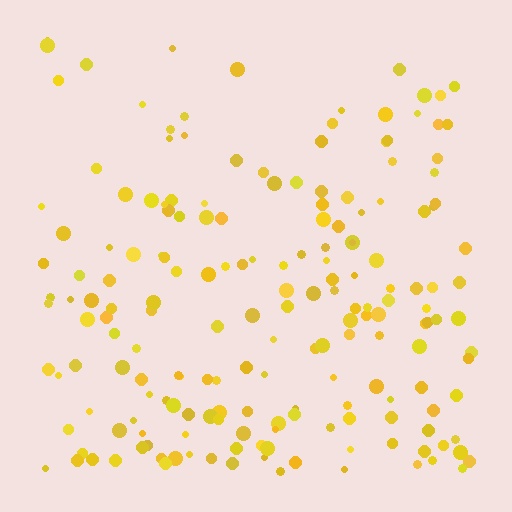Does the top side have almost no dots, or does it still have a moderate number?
Still a moderate number, just noticeably fewer than the bottom.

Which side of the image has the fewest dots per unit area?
The top.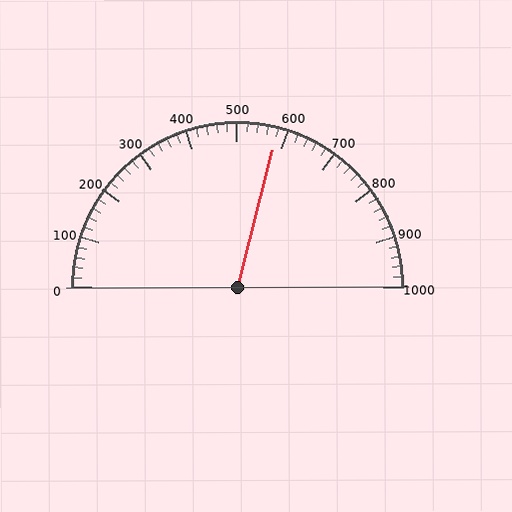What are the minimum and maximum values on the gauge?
The gauge ranges from 0 to 1000.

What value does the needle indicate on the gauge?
The needle indicates approximately 580.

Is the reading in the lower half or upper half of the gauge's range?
The reading is in the upper half of the range (0 to 1000).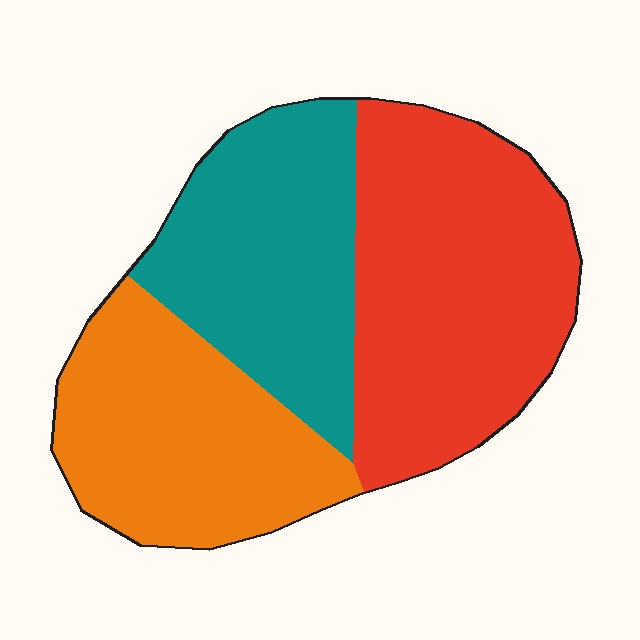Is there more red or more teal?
Red.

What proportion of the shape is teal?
Teal covers roughly 30% of the shape.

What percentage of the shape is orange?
Orange takes up between a quarter and a half of the shape.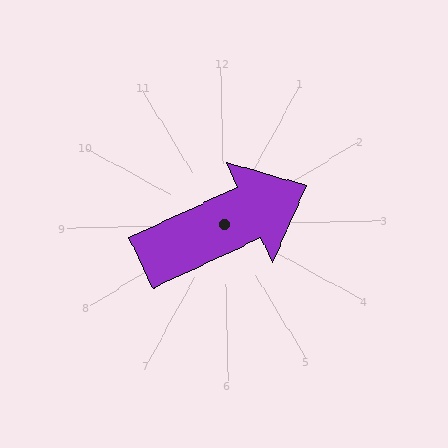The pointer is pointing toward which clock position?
Roughly 2 o'clock.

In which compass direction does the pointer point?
Northeast.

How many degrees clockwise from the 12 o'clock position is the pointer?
Approximately 66 degrees.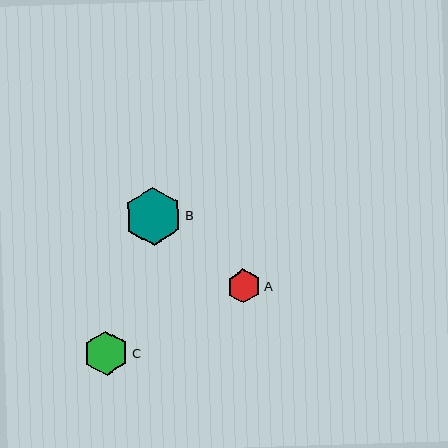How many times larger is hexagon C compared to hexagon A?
Hexagon C is approximately 1.3 times the size of hexagon A.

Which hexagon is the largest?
Hexagon B is the largest with a size of approximately 58 pixels.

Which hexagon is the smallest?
Hexagon A is the smallest with a size of approximately 34 pixels.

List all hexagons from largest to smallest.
From largest to smallest: B, C, A.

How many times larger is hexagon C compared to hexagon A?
Hexagon C is approximately 1.3 times the size of hexagon A.